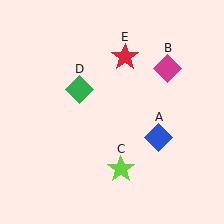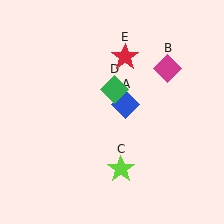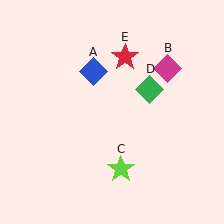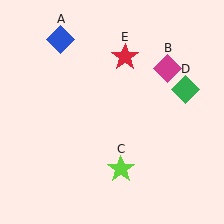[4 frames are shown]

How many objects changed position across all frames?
2 objects changed position: blue diamond (object A), green diamond (object D).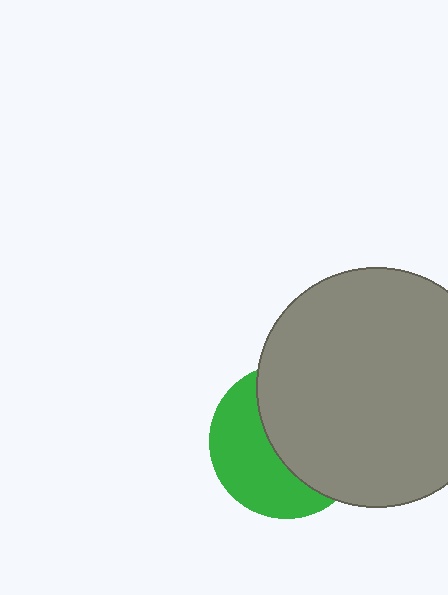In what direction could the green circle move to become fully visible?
The green circle could move left. That would shift it out from behind the gray circle entirely.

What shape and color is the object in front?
The object in front is a gray circle.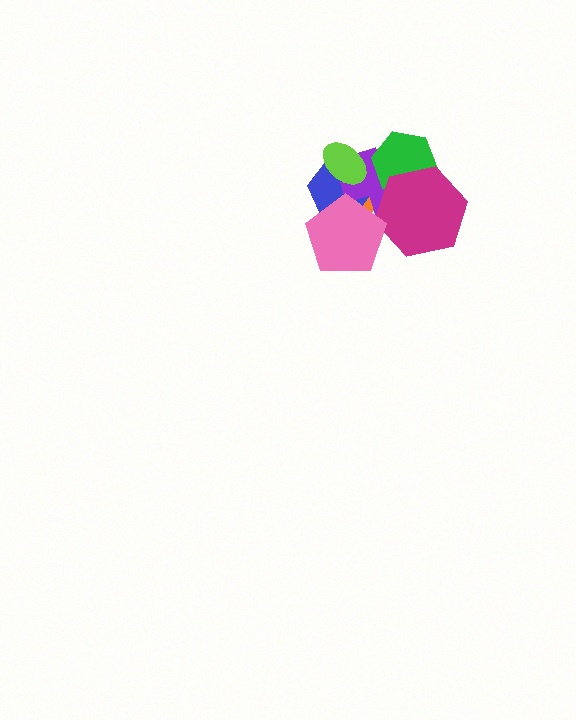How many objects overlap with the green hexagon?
3 objects overlap with the green hexagon.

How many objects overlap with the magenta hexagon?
4 objects overlap with the magenta hexagon.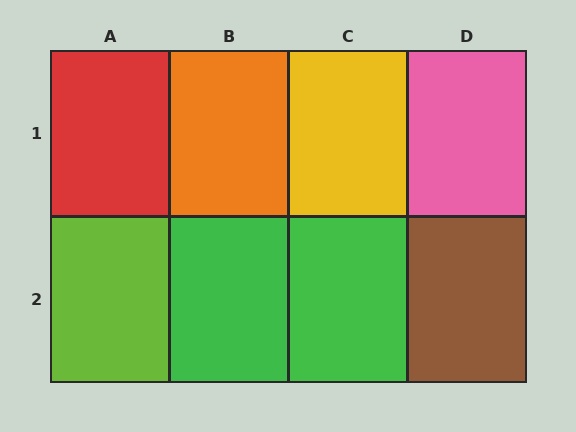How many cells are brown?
1 cell is brown.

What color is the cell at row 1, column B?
Orange.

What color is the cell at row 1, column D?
Pink.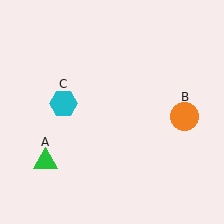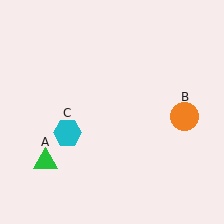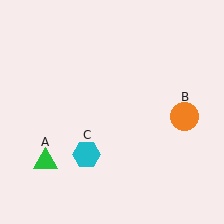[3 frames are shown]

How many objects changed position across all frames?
1 object changed position: cyan hexagon (object C).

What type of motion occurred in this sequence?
The cyan hexagon (object C) rotated counterclockwise around the center of the scene.